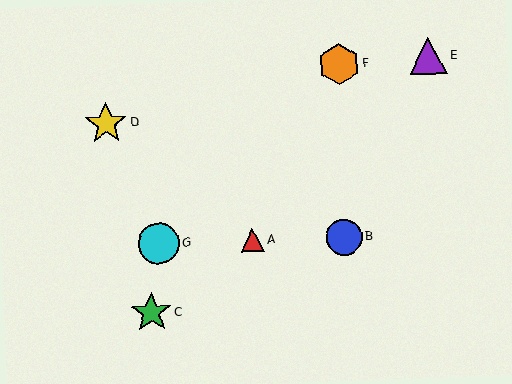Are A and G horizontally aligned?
Yes, both are at y≈240.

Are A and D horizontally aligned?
No, A is at y≈240 and D is at y≈124.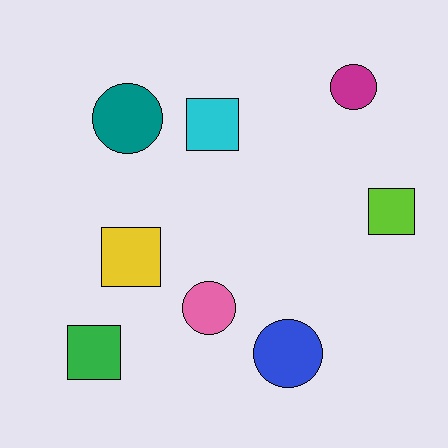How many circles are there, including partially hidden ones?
There are 4 circles.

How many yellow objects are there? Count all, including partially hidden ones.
There is 1 yellow object.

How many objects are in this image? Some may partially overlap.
There are 8 objects.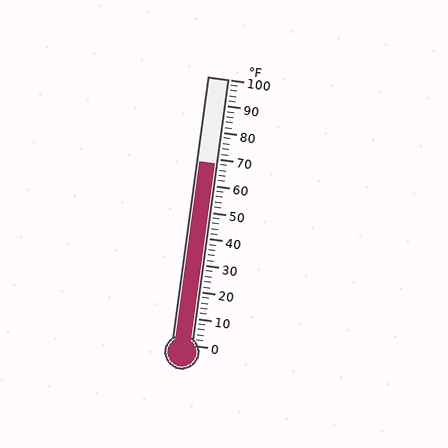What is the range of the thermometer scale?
The thermometer scale ranges from 0°F to 100°F.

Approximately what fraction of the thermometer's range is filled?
The thermometer is filled to approximately 70% of its range.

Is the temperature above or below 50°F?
The temperature is above 50°F.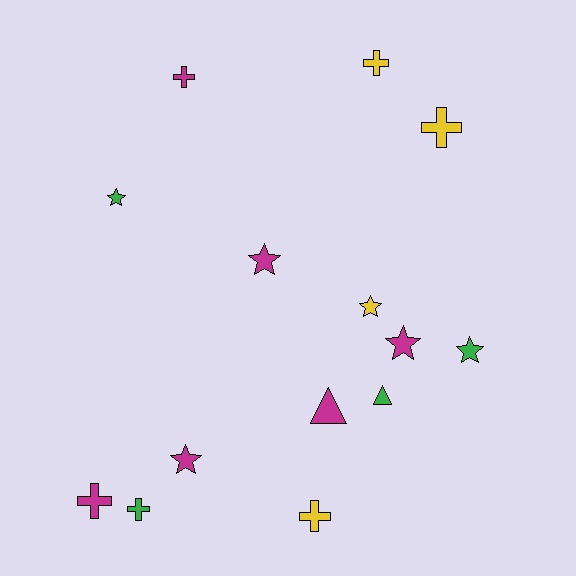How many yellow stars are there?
There is 1 yellow star.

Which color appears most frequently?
Magenta, with 6 objects.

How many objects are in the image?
There are 14 objects.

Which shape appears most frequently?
Star, with 6 objects.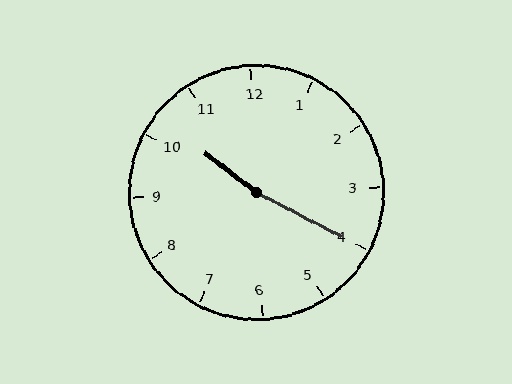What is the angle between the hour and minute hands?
Approximately 170 degrees.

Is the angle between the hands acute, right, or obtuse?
It is obtuse.